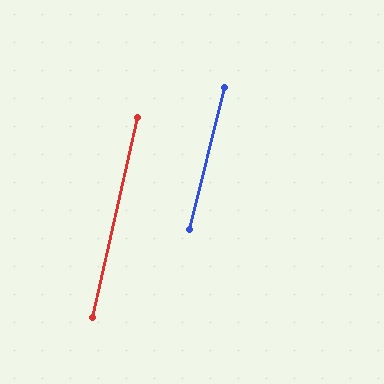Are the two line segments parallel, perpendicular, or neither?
Parallel — their directions differ by only 1.3°.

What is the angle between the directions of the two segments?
Approximately 1 degree.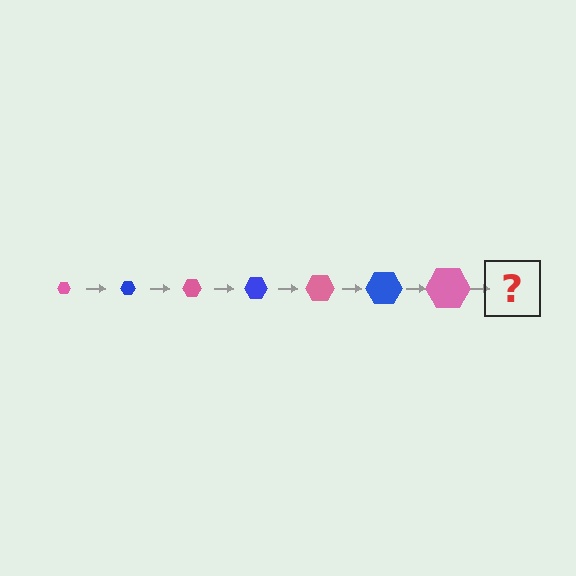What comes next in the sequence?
The next element should be a blue hexagon, larger than the previous one.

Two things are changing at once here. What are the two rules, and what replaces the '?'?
The two rules are that the hexagon grows larger each step and the color cycles through pink and blue. The '?' should be a blue hexagon, larger than the previous one.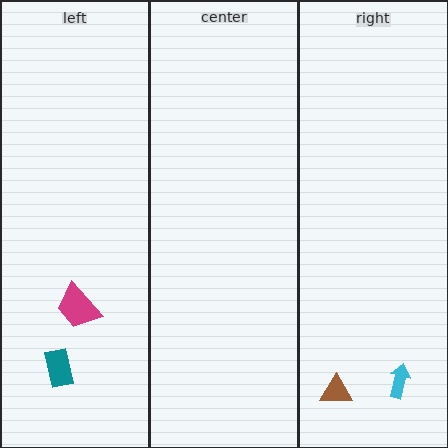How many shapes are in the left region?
2.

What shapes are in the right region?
The brown triangle, the cyan arrow.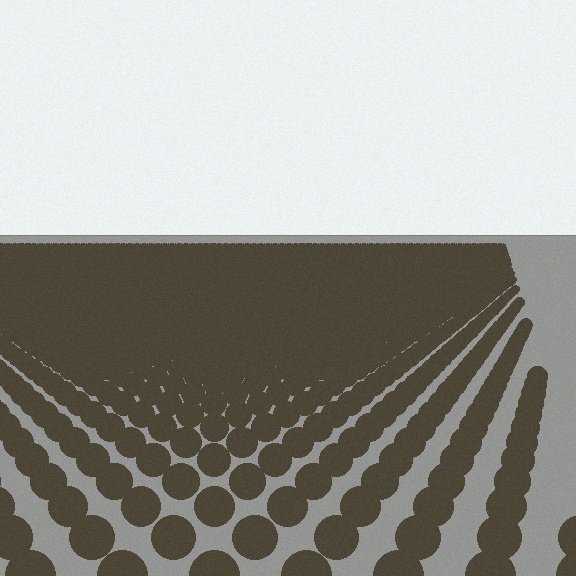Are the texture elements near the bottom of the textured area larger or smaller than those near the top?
Larger. Near the bottom, elements are closer to the viewer and appear at a bigger on-screen size.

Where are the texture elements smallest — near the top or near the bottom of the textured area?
Near the top.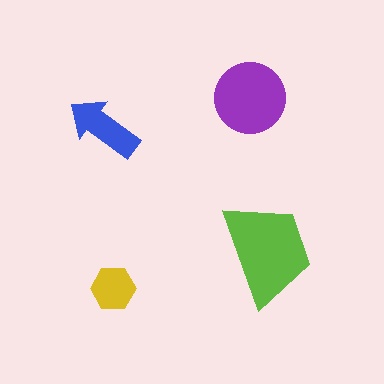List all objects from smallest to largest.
The yellow hexagon, the blue arrow, the purple circle, the lime trapezoid.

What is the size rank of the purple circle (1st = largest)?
2nd.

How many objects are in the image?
There are 4 objects in the image.